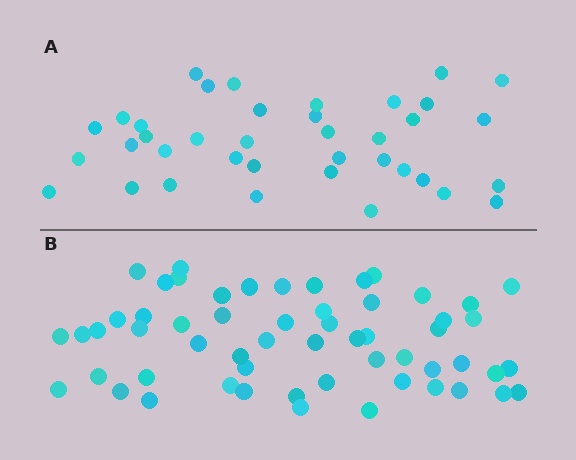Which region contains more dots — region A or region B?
Region B (the bottom region) has more dots.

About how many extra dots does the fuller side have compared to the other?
Region B has approximately 20 more dots than region A.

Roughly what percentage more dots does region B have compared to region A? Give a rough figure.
About 50% more.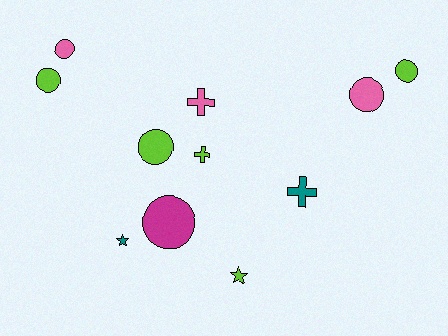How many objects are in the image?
There are 11 objects.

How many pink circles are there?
There are 2 pink circles.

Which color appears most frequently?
Lime, with 5 objects.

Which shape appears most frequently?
Circle, with 6 objects.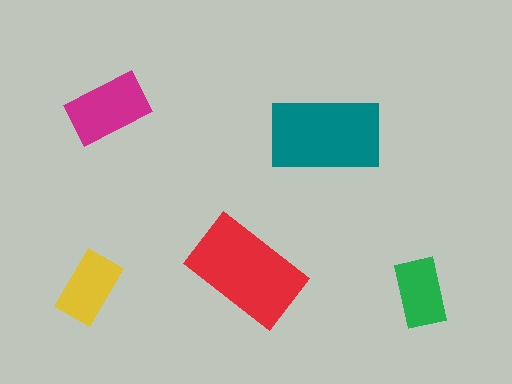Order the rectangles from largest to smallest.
the red one, the teal one, the magenta one, the yellow one, the green one.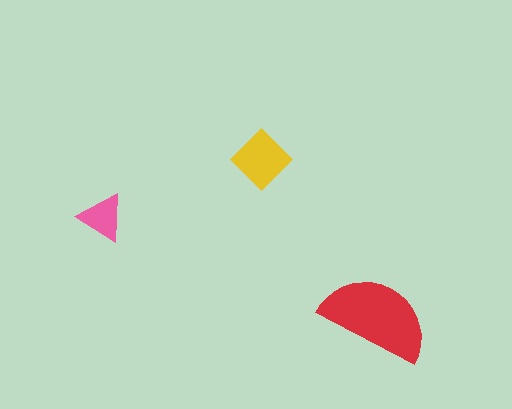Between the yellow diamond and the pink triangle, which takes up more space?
The yellow diamond.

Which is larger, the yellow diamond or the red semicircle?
The red semicircle.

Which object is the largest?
The red semicircle.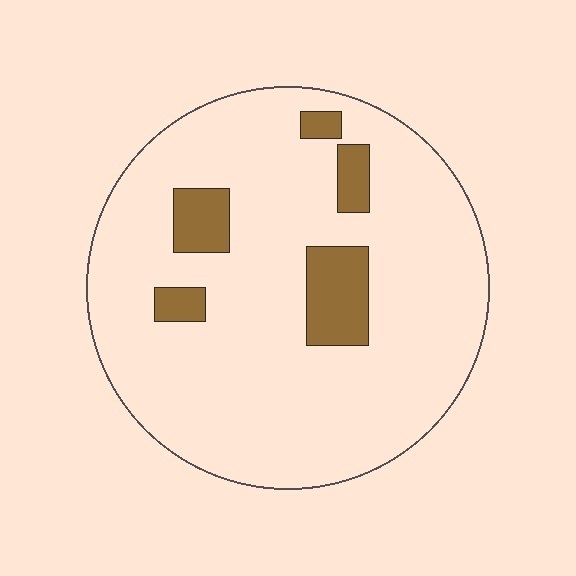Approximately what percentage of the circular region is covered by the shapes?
Approximately 10%.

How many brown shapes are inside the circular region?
5.